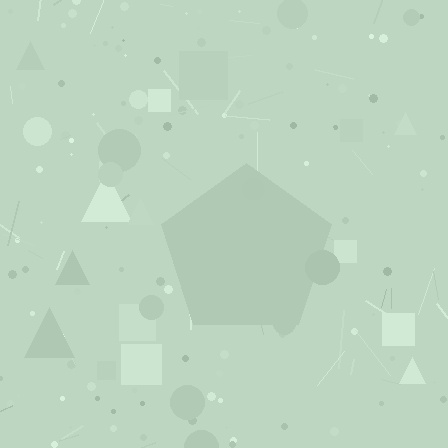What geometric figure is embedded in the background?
A pentagon is embedded in the background.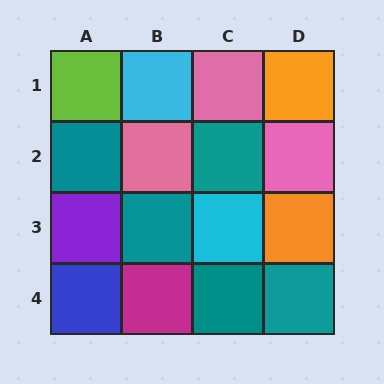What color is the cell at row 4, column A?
Blue.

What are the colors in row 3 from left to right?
Purple, teal, cyan, orange.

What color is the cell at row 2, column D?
Pink.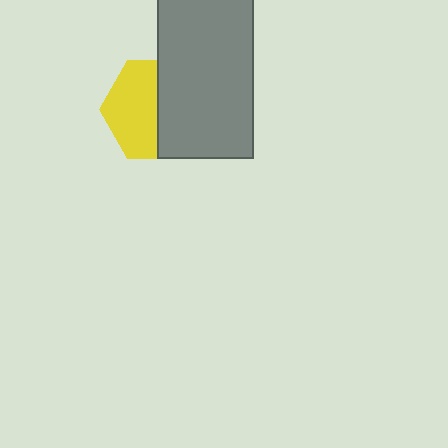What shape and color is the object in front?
The object in front is a gray rectangle.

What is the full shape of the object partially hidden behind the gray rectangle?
The partially hidden object is a yellow hexagon.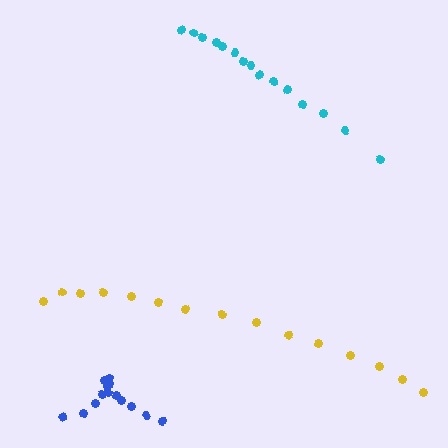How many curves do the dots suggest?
There are 3 distinct paths.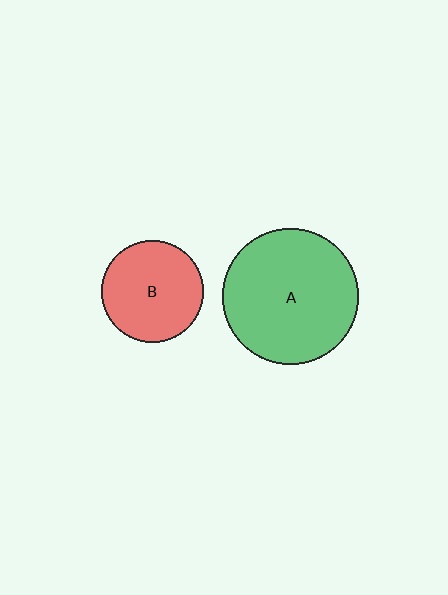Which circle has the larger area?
Circle A (green).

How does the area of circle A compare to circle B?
Approximately 1.8 times.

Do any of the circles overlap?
No, none of the circles overlap.